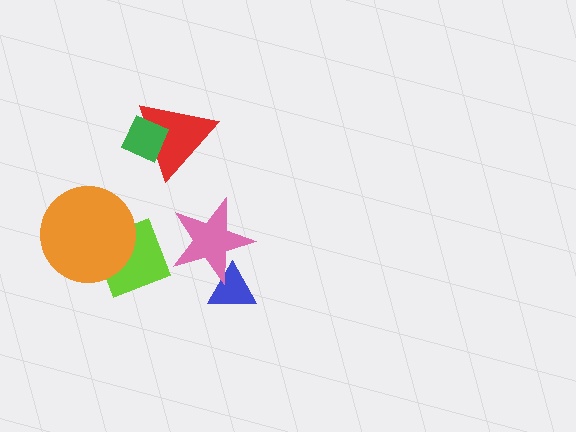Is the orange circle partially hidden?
No, no other shape covers it.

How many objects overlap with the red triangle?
1 object overlaps with the red triangle.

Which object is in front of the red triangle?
The green diamond is in front of the red triangle.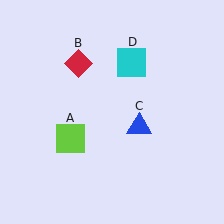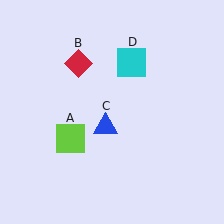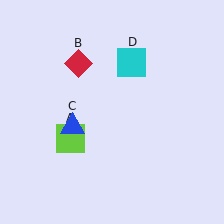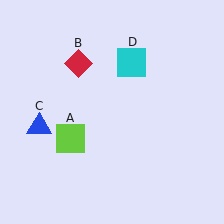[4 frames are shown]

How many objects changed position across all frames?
1 object changed position: blue triangle (object C).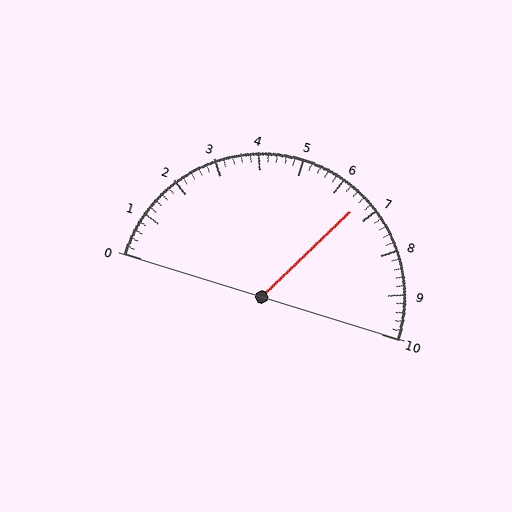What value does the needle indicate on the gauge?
The needle indicates approximately 6.6.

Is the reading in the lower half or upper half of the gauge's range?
The reading is in the upper half of the range (0 to 10).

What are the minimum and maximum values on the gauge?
The gauge ranges from 0 to 10.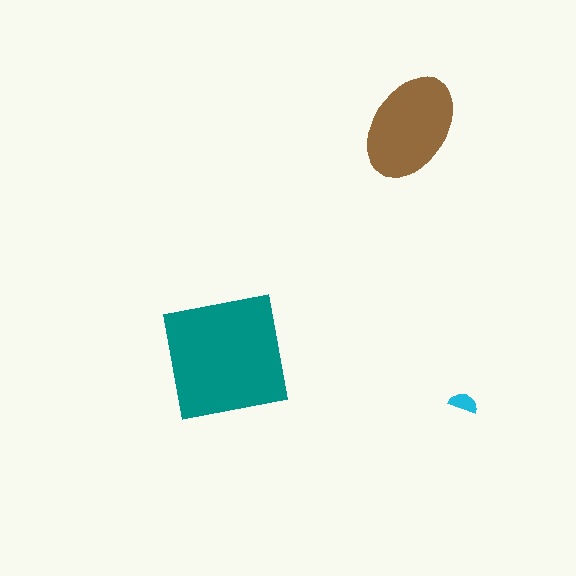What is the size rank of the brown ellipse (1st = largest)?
2nd.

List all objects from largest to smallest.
The teal square, the brown ellipse, the cyan semicircle.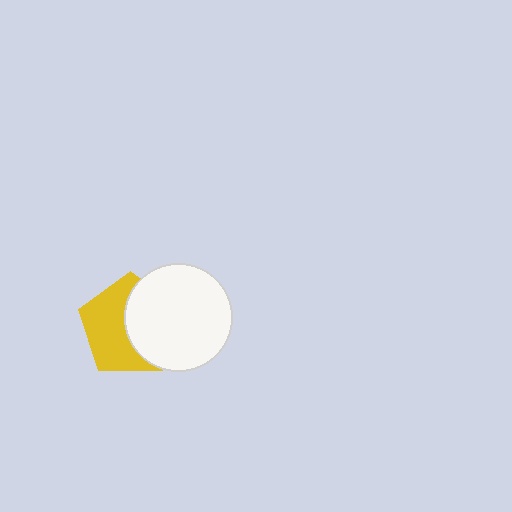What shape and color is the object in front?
The object in front is a white circle.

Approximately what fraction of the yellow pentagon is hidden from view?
Roughly 47% of the yellow pentagon is hidden behind the white circle.